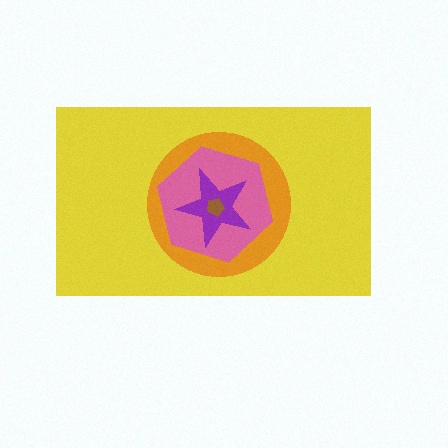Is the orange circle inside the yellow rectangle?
Yes.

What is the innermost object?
The brown pentagon.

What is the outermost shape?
The yellow rectangle.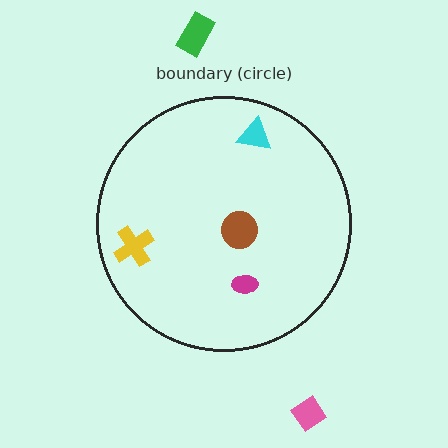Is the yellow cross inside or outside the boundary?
Inside.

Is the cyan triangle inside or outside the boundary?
Inside.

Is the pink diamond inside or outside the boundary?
Outside.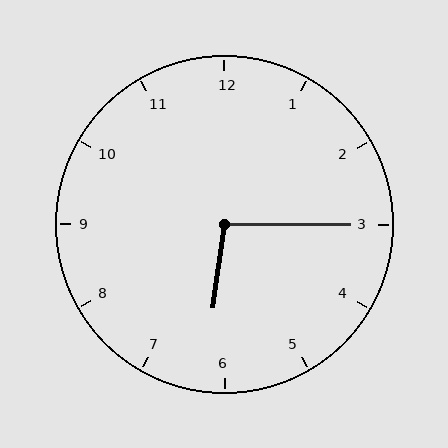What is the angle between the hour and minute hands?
Approximately 98 degrees.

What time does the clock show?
6:15.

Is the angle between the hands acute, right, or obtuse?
It is obtuse.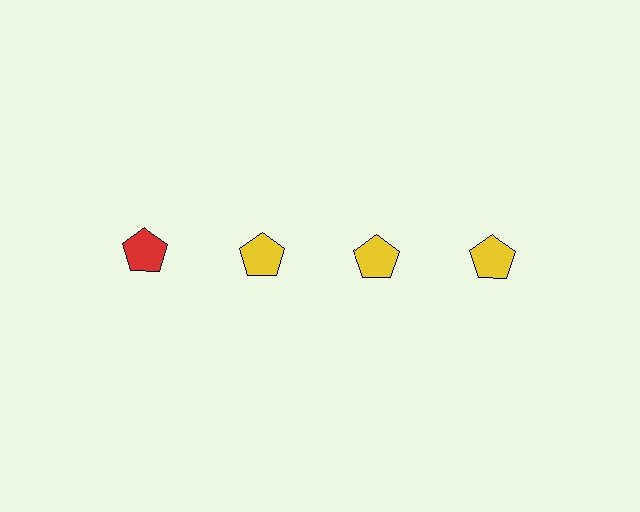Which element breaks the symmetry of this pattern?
The red pentagon in the top row, leftmost column breaks the symmetry. All other shapes are yellow pentagons.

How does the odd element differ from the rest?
It has a different color: red instead of yellow.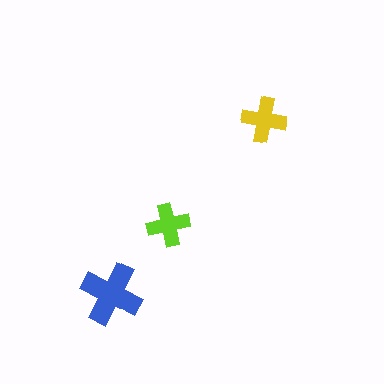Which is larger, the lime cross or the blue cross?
The blue one.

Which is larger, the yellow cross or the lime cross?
The yellow one.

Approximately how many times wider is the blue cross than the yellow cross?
About 1.5 times wider.